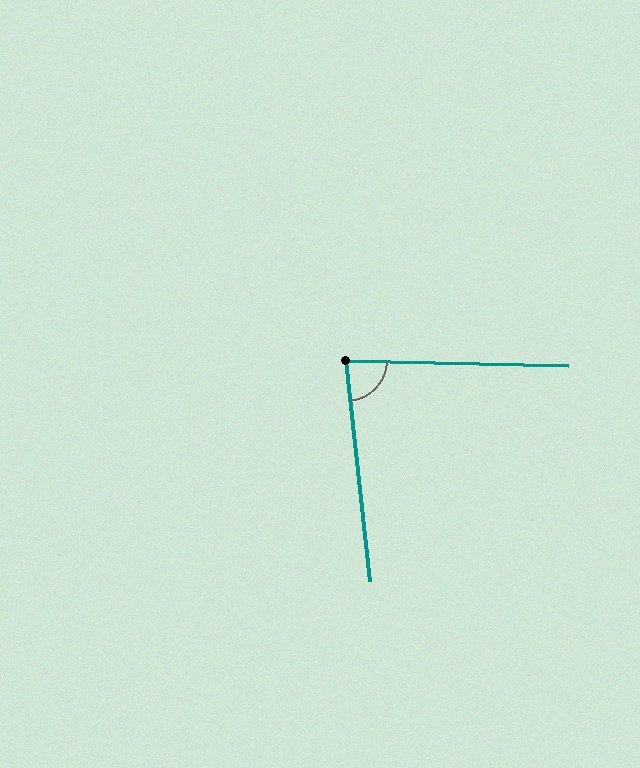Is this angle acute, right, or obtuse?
It is acute.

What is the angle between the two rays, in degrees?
Approximately 83 degrees.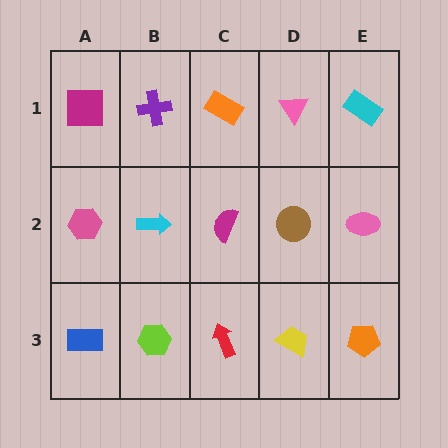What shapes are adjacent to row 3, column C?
A magenta semicircle (row 2, column C), a lime hexagon (row 3, column B), a yellow trapezoid (row 3, column D).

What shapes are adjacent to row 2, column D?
A pink triangle (row 1, column D), a yellow trapezoid (row 3, column D), a magenta semicircle (row 2, column C), a pink ellipse (row 2, column E).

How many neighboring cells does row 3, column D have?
3.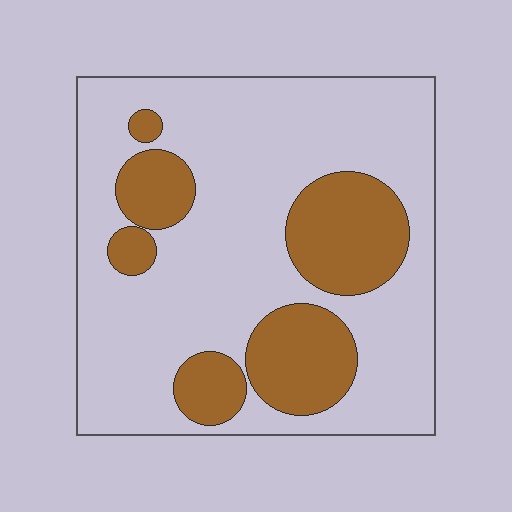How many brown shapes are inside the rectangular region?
6.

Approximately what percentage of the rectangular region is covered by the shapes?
Approximately 25%.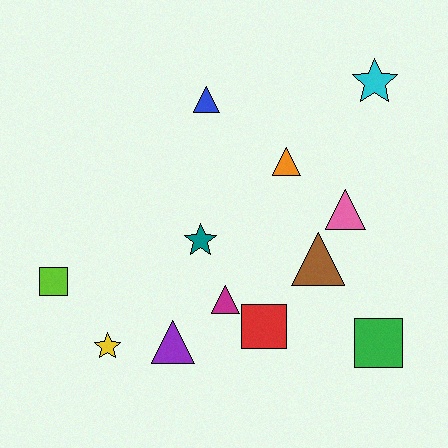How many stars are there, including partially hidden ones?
There are 3 stars.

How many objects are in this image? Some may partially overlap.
There are 12 objects.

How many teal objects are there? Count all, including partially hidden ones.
There is 1 teal object.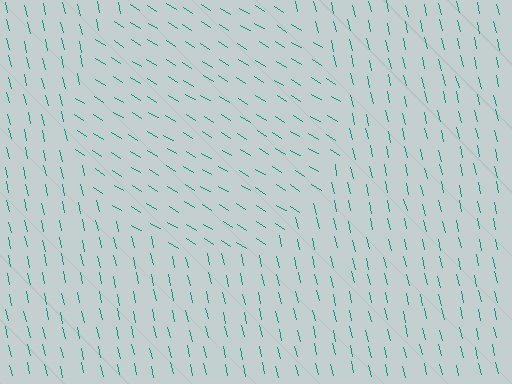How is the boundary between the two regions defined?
The boundary is defined purely by a change in line orientation (approximately 45 degrees difference). All lines are the same color and thickness.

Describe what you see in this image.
The image is filled with small teal line segments. A circle region in the image has lines oriented differently from the surrounding lines, creating a visible texture boundary.